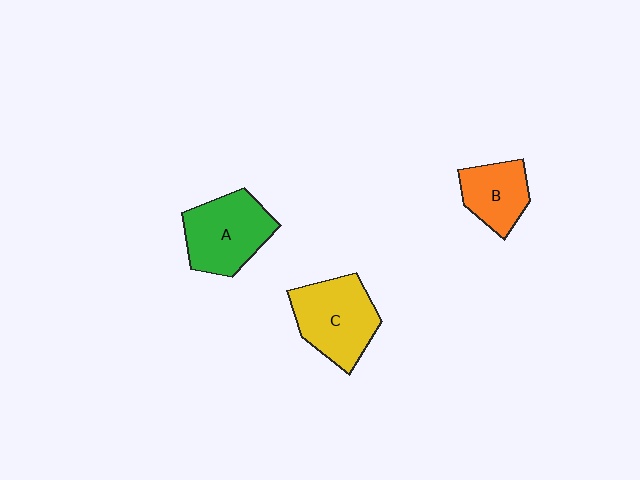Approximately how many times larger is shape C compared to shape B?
Approximately 1.5 times.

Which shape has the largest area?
Shape C (yellow).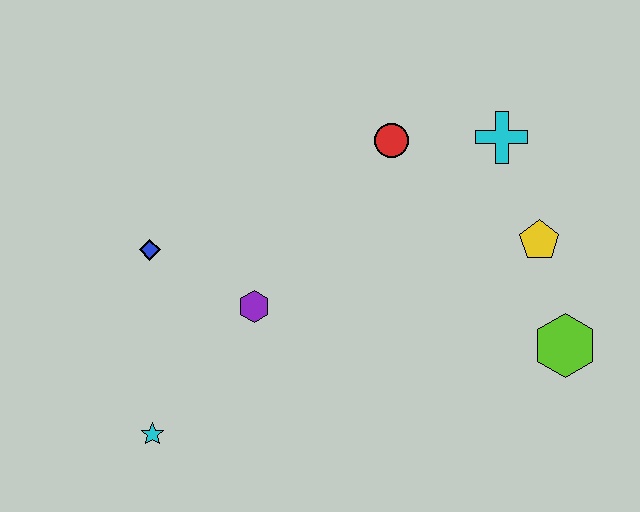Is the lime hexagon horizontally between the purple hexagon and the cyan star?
No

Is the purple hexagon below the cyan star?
No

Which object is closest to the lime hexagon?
The yellow pentagon is closest to the lime hexagon.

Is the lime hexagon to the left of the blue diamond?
No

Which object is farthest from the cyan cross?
The cyan star is farthest from the cyan cross.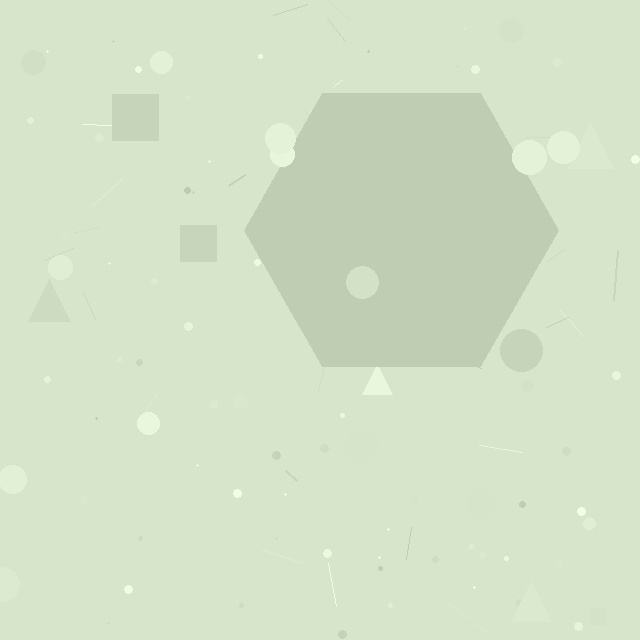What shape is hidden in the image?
A hexagon is hidden in the image.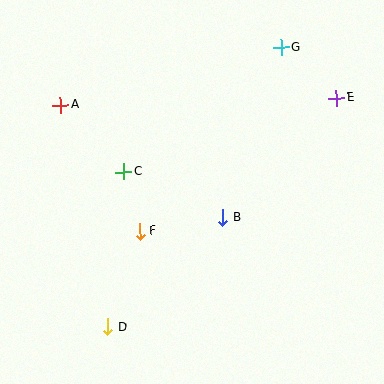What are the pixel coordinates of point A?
Point A is at (60, 105).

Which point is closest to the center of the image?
Point B at (223, 217) is closest to the center.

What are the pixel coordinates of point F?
Point F is at (140, 231).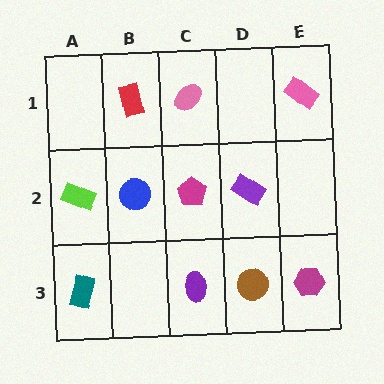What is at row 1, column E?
A pink rectangle.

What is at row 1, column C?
A pink ellipse.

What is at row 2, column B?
A blue circle.